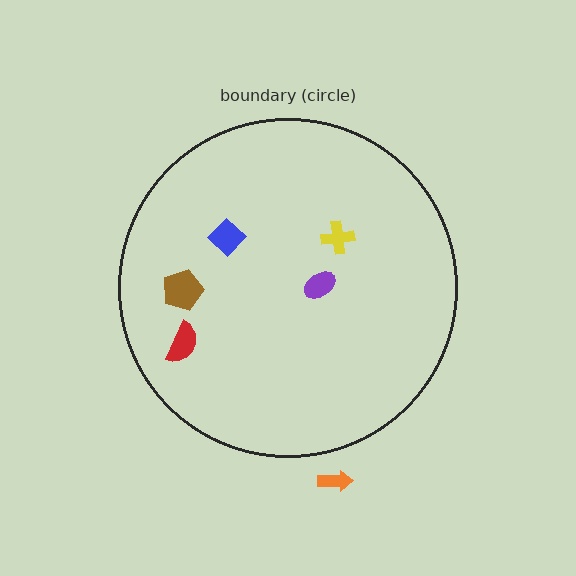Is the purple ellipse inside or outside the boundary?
Inside.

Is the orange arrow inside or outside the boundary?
Outside.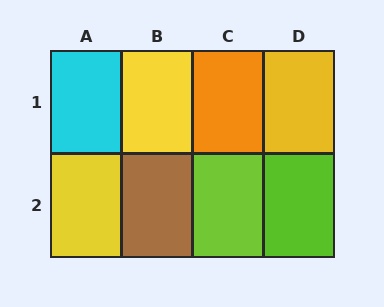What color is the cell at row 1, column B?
Yellow.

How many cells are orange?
1 cell is orange.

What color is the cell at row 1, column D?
Yellow.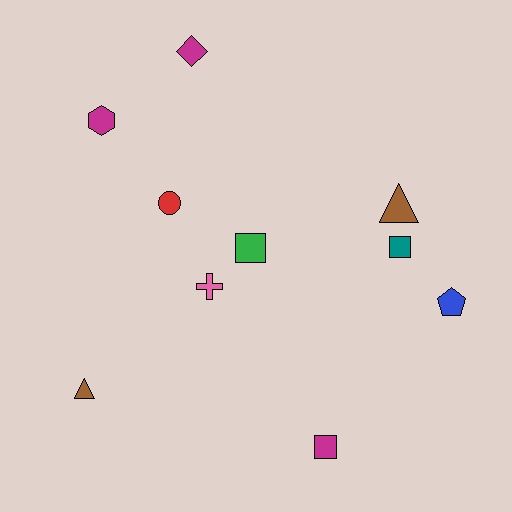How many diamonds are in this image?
There is 1 diamond.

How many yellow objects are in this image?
There are no yellow objects.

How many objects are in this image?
There are 10 objects.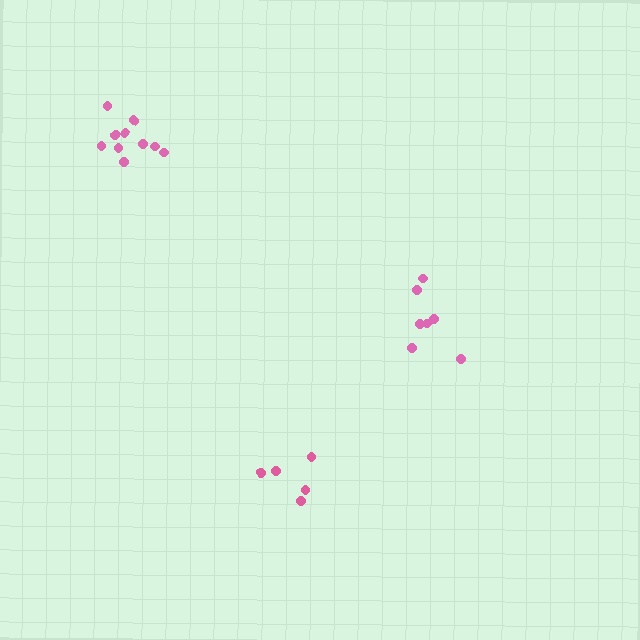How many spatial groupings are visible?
There are 3 spatial groupings.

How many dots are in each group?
Group 1: 5 dots, Group 2: 7 dots, Group 3: 10 dots (22 total).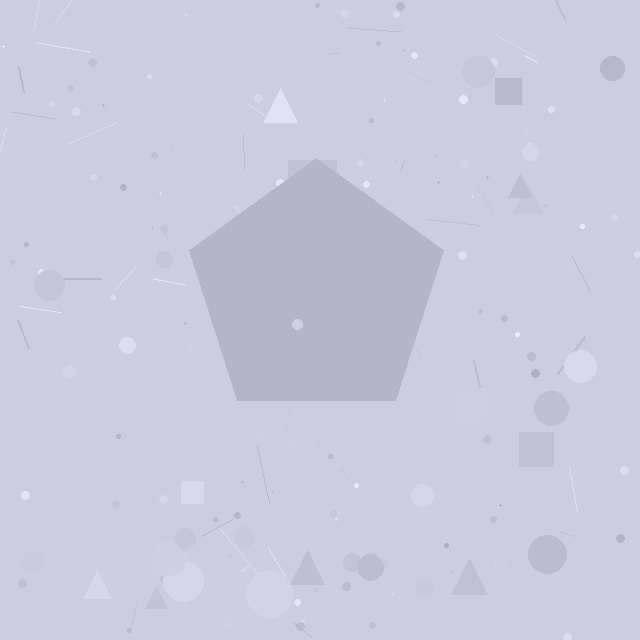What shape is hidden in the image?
A pentagon is hidden in the image.